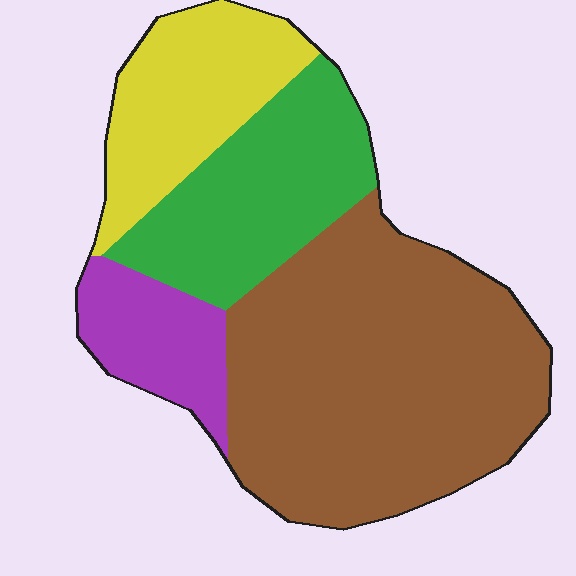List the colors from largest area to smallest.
From largest to smallest: brown, green, yellow, purple.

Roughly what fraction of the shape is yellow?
Yellow takes up about one sixth (1/6) of the shape.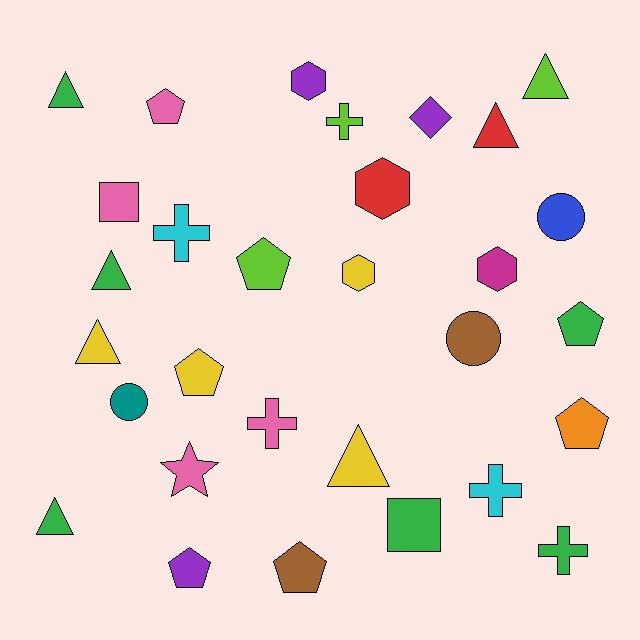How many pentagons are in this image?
There are 7 pentagons.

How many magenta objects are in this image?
There is 1 magenta object.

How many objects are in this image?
There are 30 objects.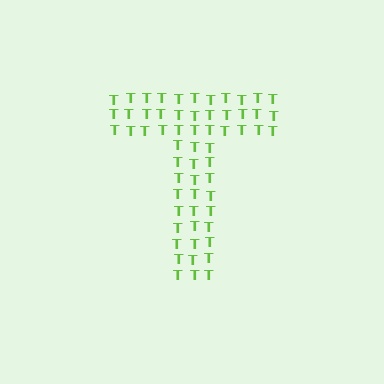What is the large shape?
The large shape is the letter T.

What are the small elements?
The small elements are letter T's.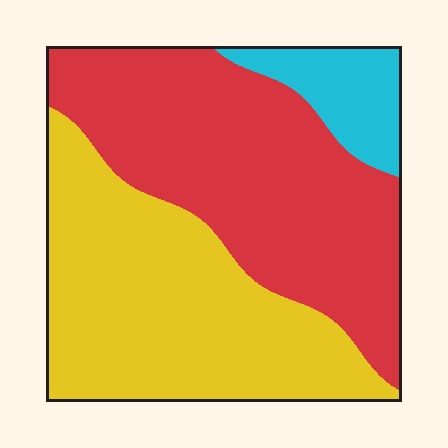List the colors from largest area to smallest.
From largest to smallest: red, yellow, cyan.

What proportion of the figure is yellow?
Yellow covers 43% of the figure.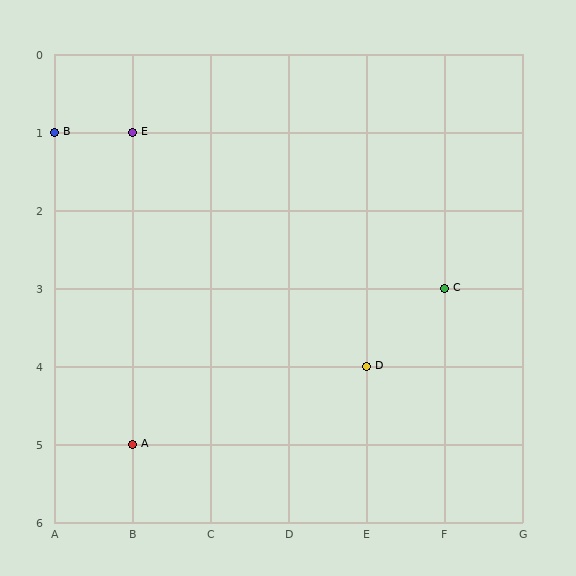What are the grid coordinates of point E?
Point E is at grid coordinates (B, 1).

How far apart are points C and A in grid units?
Points C and A are 4 columns and 2 rows apart (about 4.5 grid units diagonally).